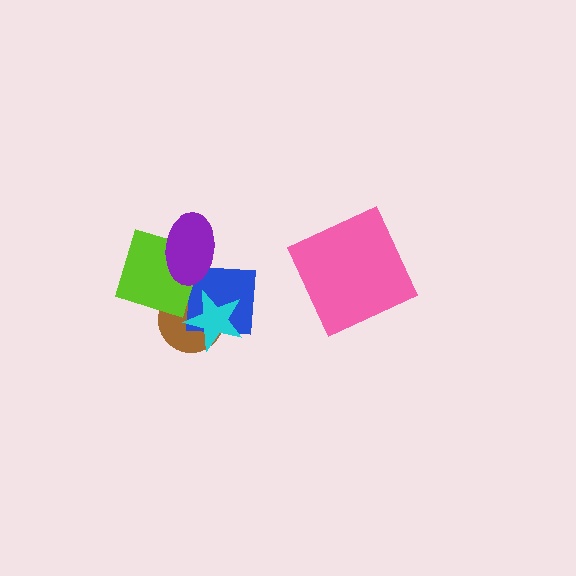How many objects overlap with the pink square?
0 objects overlap with the pink square.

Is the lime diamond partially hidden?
Yes, it is partially covered by another shape.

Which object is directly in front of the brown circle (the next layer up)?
The blue square is directly in front of the brown circle.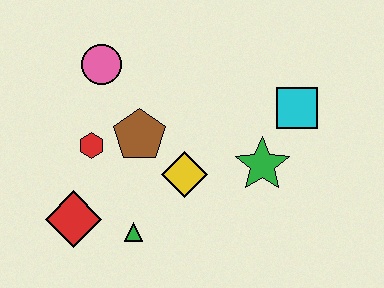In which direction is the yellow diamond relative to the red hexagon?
The yellow diamond is to the right of the red hexagon.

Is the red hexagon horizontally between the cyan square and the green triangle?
No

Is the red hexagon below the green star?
No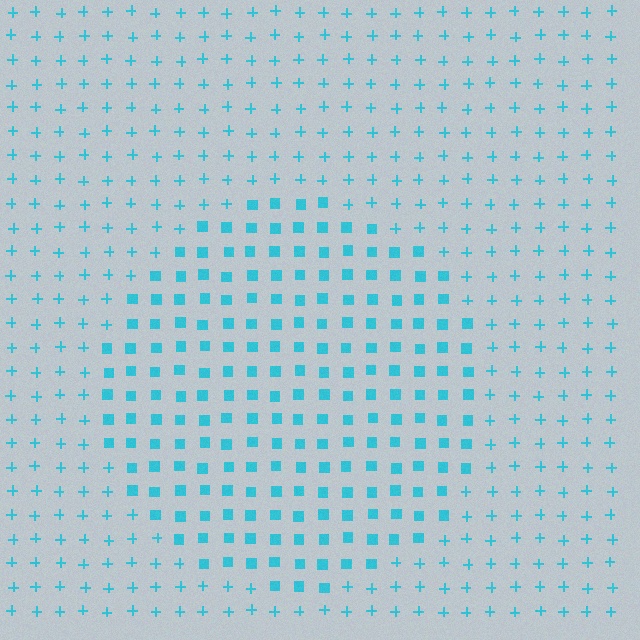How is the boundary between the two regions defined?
The boundary is defined by a change in element shape: squares inside vs. plus signs outside. All elements share the same color and spacing.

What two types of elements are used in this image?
The image uses squares inside the circle region and plus signs outside it.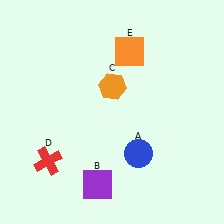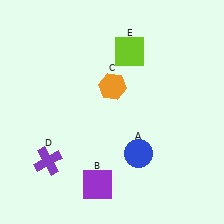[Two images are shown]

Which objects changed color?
D changed from red to purple. E changed from orange to lime.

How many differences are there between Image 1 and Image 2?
There are 2 differences between the two images.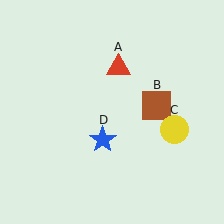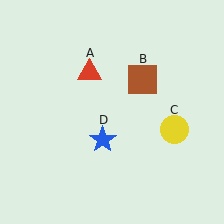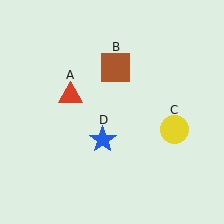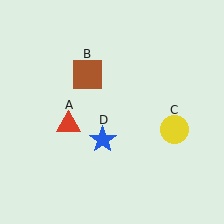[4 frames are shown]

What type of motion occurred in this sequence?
The red triangle (object A), brown square (object B) rotated counterclockwise around the center of the scene.